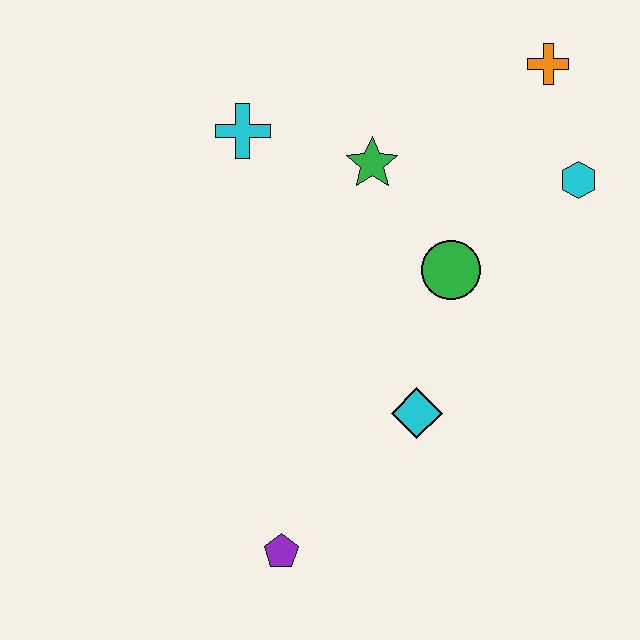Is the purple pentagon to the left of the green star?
Yes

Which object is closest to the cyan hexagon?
The orange cross is closest to the cyan hexagon.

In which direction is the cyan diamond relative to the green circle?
The cyan diamond is below the green circle.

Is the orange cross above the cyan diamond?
Yes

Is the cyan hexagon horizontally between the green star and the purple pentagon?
No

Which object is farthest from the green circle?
The purple pentagon is farthest from the green circle.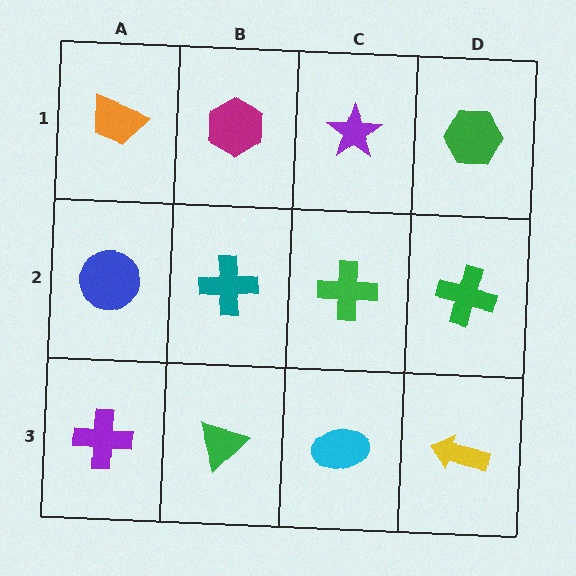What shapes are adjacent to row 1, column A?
A blue circle (row 2, column A), a magenta hexagon (row 1, column B).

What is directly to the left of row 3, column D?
A cyan ellipse.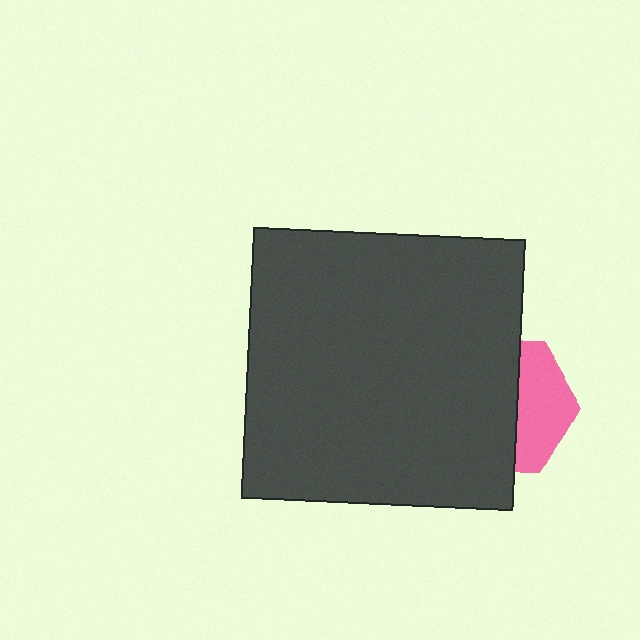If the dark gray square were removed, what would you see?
You would see the complete pink hexagon.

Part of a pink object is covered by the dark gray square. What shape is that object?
It is a hexagon.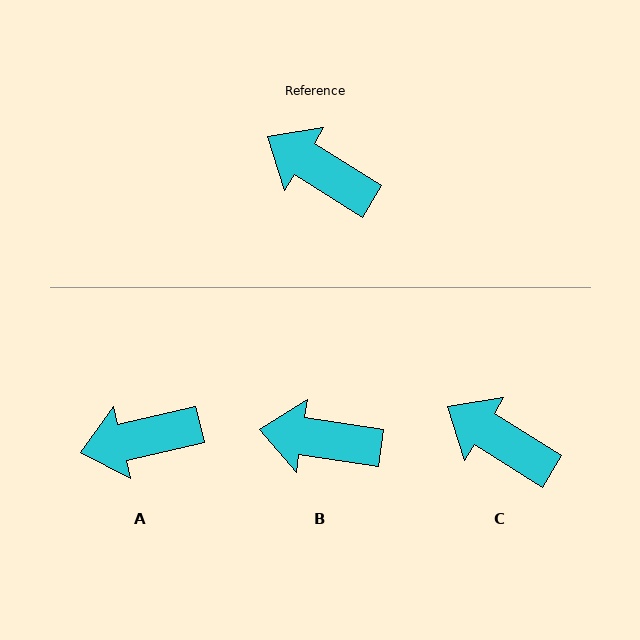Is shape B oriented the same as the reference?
No, it is off by about 23 degrees.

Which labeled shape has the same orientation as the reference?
C.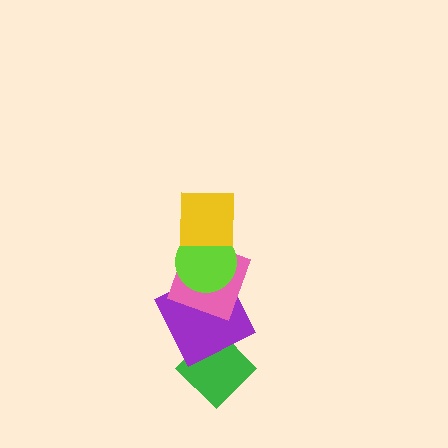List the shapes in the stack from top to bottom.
From top to bottom: the yellow square, the lime circle, the pink square, the purple square, the green diamond.